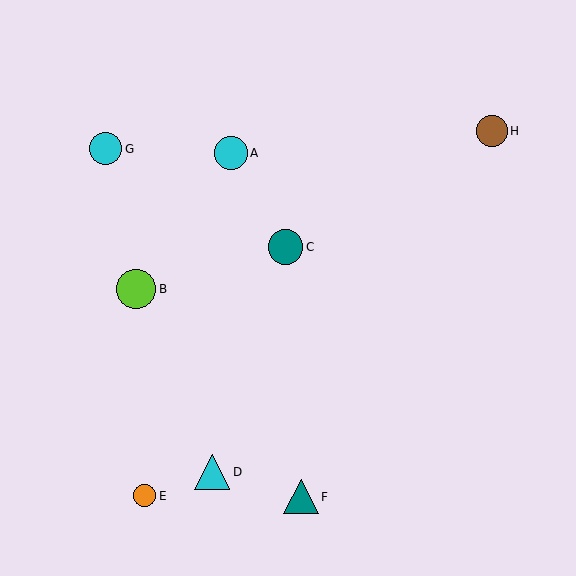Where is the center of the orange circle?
The center of the orange circle is at (145, 496).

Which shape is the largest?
The lime circle (labeled B) is the largest.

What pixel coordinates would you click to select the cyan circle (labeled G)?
Click at (106, 149) to select the cyan circle G.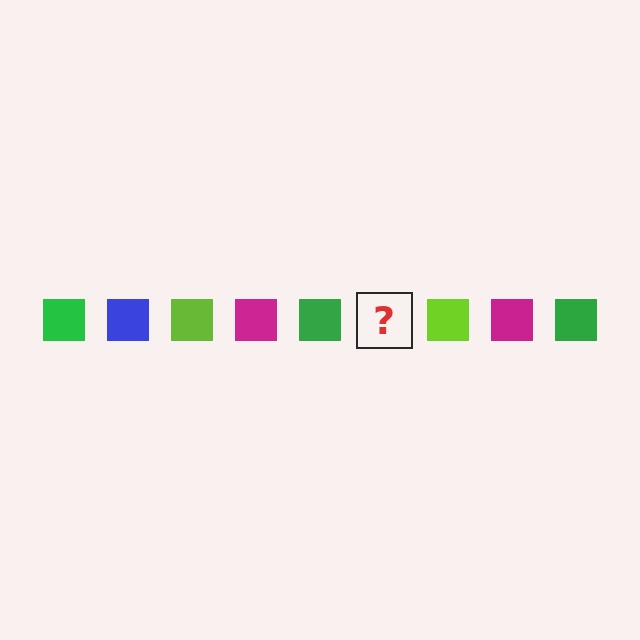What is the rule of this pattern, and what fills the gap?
The rule is that the pattern cycles through green, blue, lime, magenta squares. The gap should be filled with a blue square.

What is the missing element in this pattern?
The missing element is a blue square.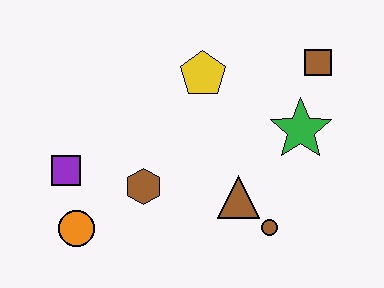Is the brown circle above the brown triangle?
No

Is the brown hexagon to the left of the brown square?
Yes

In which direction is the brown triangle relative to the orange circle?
The brown triangle is to the right of the orange circle.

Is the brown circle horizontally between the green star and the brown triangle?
Yes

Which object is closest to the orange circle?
The purple square is closest to the orange circle.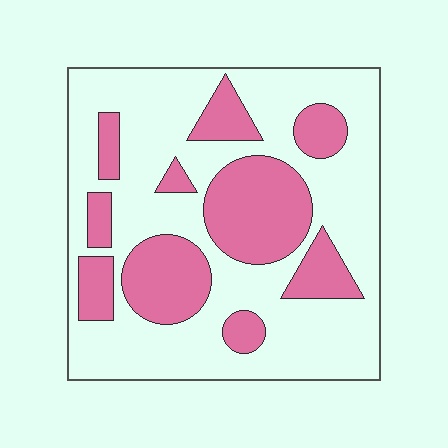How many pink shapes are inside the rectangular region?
10.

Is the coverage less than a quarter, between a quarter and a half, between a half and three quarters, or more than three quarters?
Between a quarter and a half.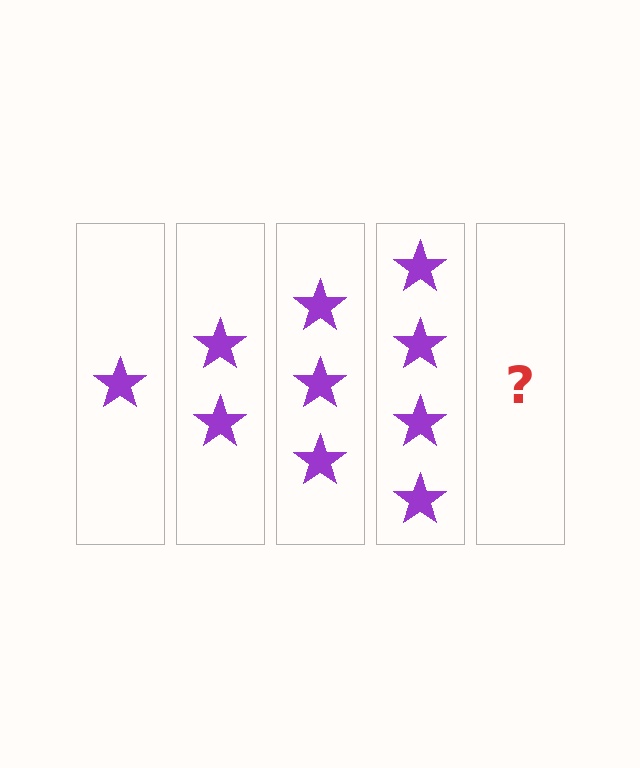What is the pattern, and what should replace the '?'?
The pattern is that each step adds one more star. The '?' should be 5 stars.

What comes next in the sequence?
The next element should be 5 stars.